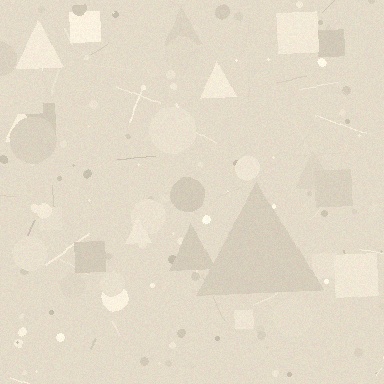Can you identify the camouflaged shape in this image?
The camouflaged shape is a triangle.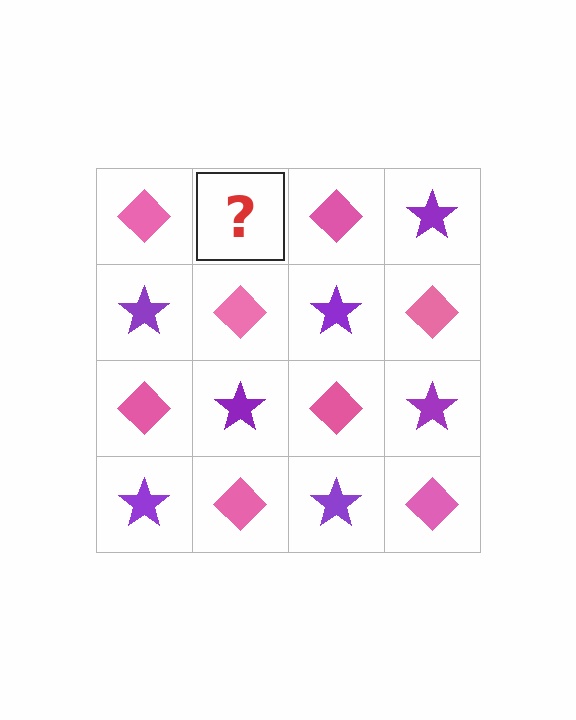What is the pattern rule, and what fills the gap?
The rule is that it alternates pink diamond and purple star in a checkerboard pattern. The gap should be filled with a purple star.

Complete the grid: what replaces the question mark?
The question mark should be replaced with a purple star.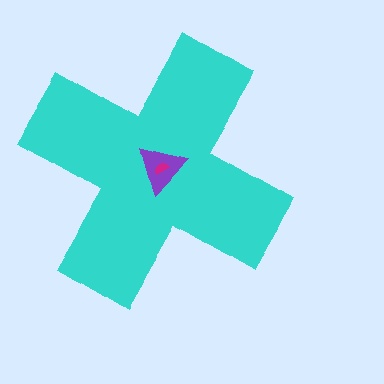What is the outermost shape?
The cyan cross.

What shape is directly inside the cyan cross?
The purple triangle.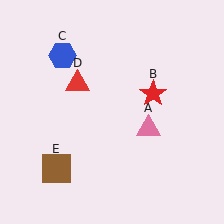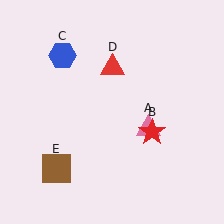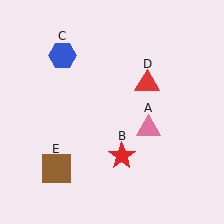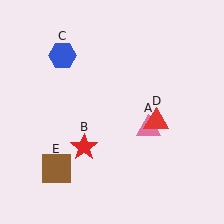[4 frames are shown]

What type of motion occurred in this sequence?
The red star (object B), red triangle (object D) rotated clockwise around the center of the scene.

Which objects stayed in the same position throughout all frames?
Pink triangle (object A) and blue hexagon (object C) and brown square (object E) remained stationary.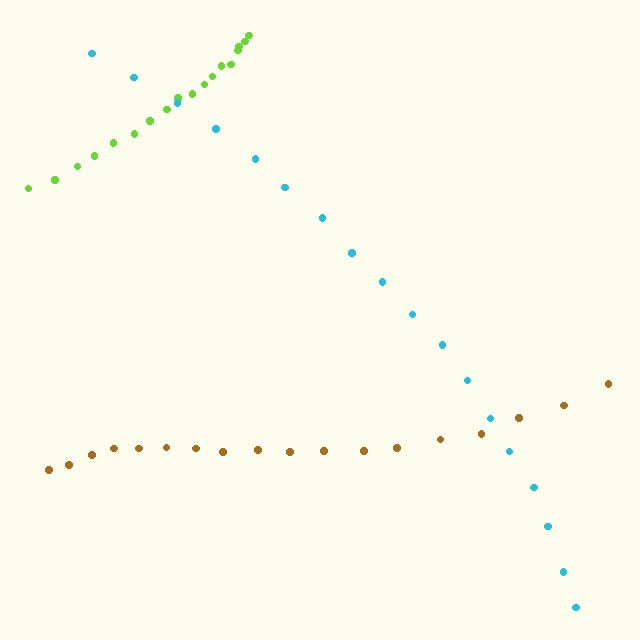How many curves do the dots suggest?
There are 3 distinct paths.